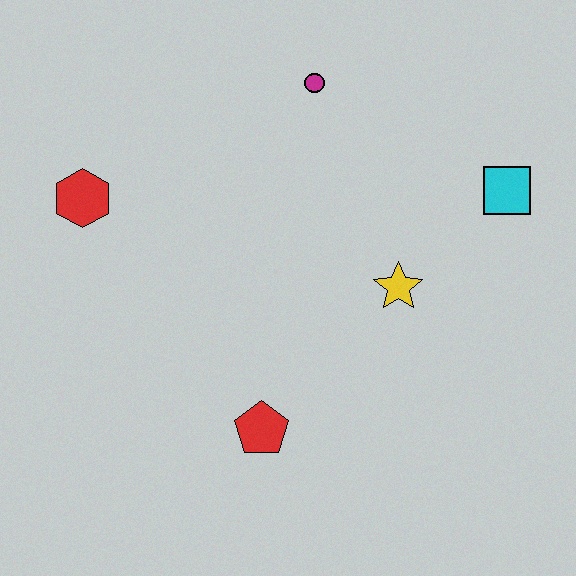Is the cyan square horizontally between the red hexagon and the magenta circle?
No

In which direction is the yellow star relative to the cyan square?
The yellow star is to the left of the cyan square.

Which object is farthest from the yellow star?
The red hexagon is farthest from the yellow star.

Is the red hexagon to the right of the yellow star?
No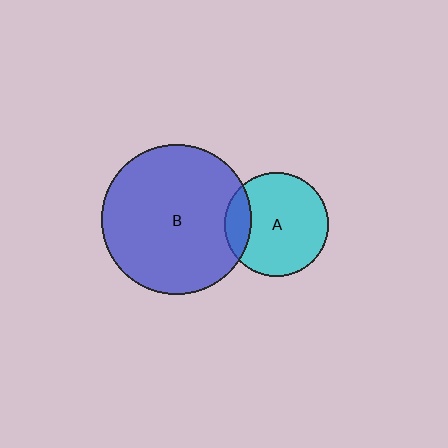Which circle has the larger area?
Circle B (blue).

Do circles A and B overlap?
Yes.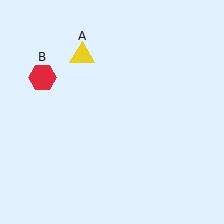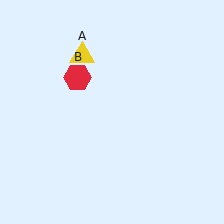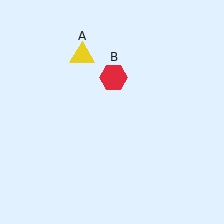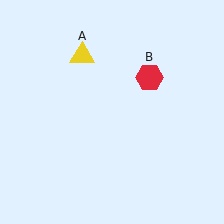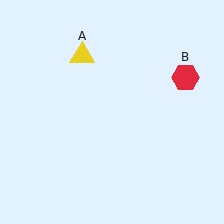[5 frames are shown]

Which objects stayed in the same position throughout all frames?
Yellow triangle (object A) remained stationary.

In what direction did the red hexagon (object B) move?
The red hexagon (object B) moved right.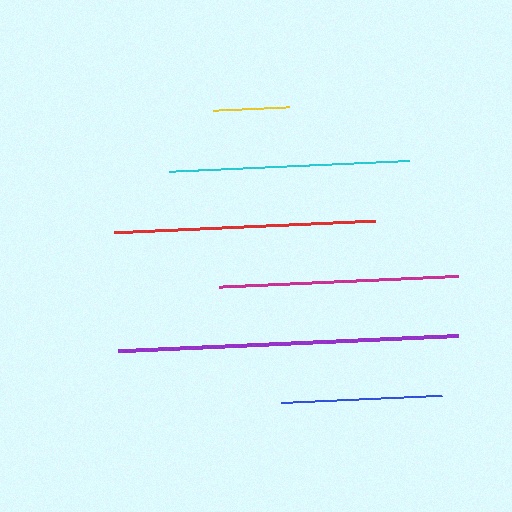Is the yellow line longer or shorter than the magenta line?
The magenta line is longer than the yellow line.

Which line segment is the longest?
The purple line is the longest at approximately 340 pixels.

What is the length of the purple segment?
The purple segment is approximately 340 pixels long.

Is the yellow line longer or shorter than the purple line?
The purple line is longer than the yellow line.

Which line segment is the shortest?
The yellow line is the shortest at approximately 76 pixels.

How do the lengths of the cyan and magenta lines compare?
The cyan and magenta lines are approximately the same length.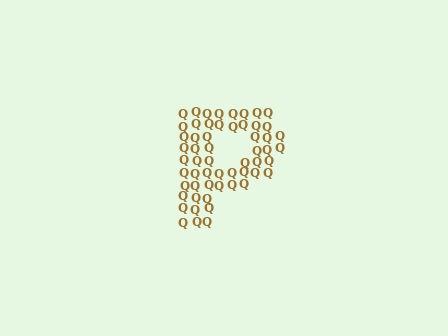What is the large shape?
The large shape is the letter P.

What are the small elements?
The small elements are letter Q's.